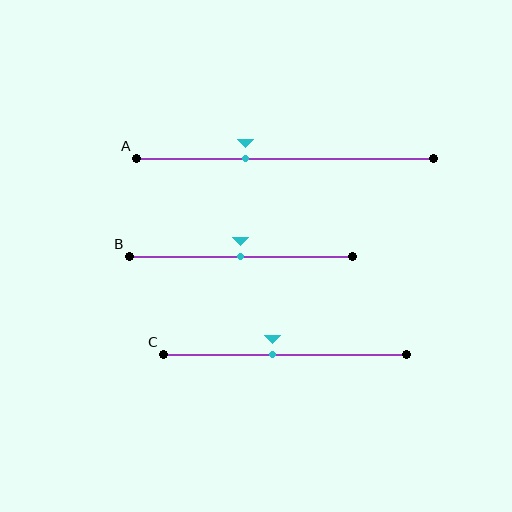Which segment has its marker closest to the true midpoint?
Segment B has its marker closest to the true midpoint.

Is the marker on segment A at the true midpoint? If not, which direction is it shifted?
No, the marker on segment A is shifted to the left by about 13% of the segment length.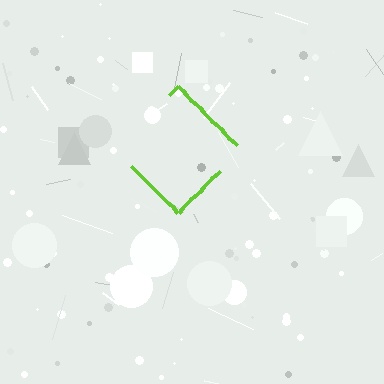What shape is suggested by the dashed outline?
The dashed outline suggests a diamond.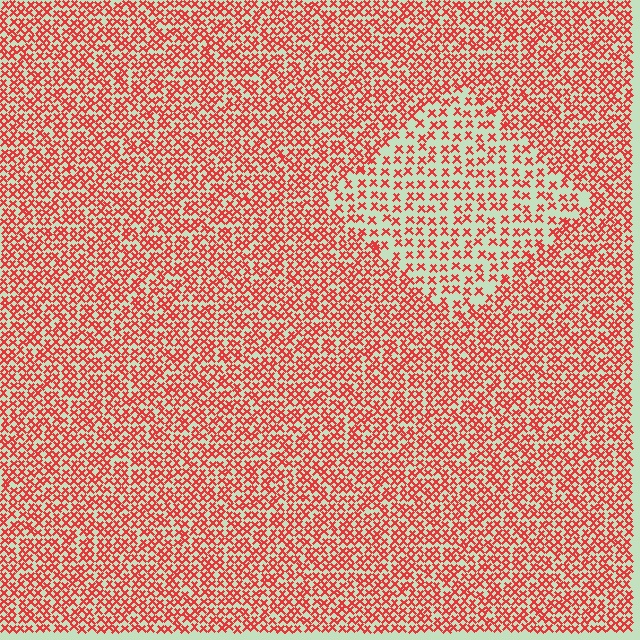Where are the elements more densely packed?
The elements are more densely packed outside the diamond boundary.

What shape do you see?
I see a diamond.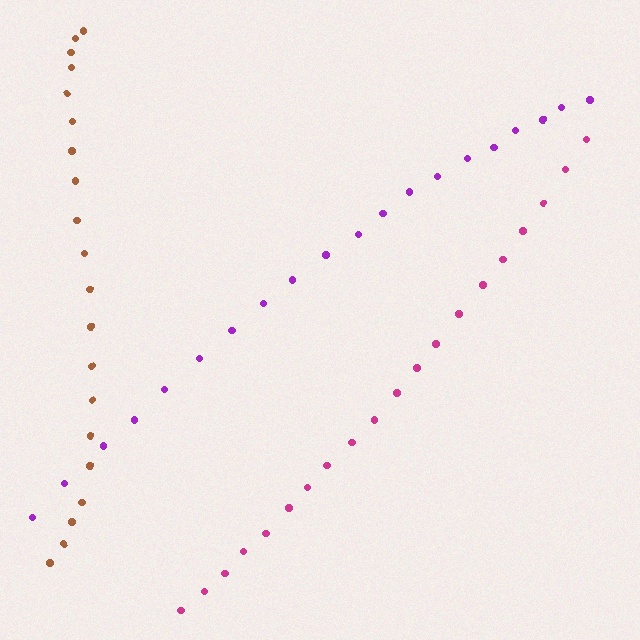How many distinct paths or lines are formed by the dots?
There are 3 distinct paths.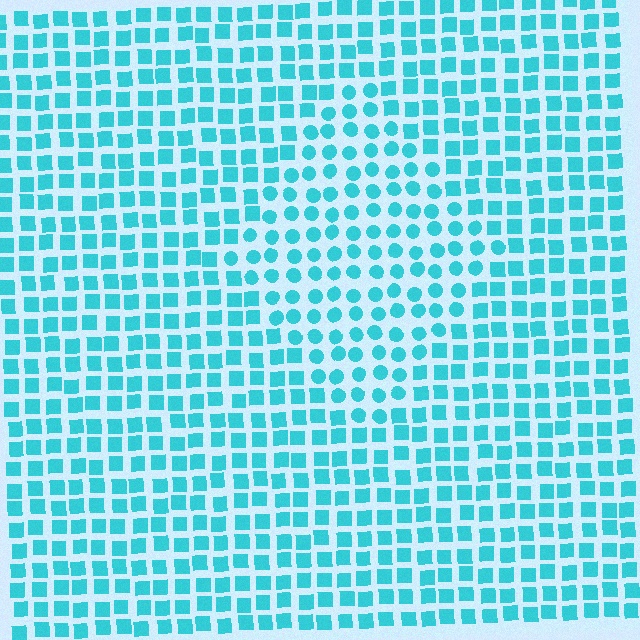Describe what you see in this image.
The image is filled with small cyan elements arranged in a uniform grid. A diamond-shaped region contains circles, while the surrounding area contains squares. The boundary is defined purely by the change in element shape.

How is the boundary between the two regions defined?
The boundary is defined by a change in element shape: circles inside vs. squares outside. All elements share the same color and spacing.